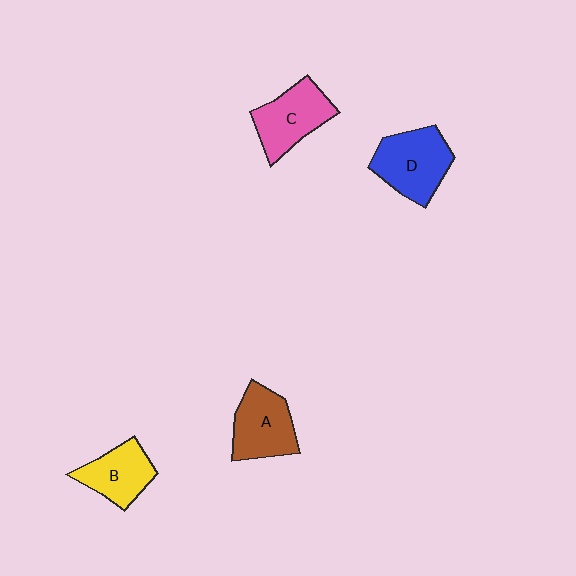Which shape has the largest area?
Shape D (blue).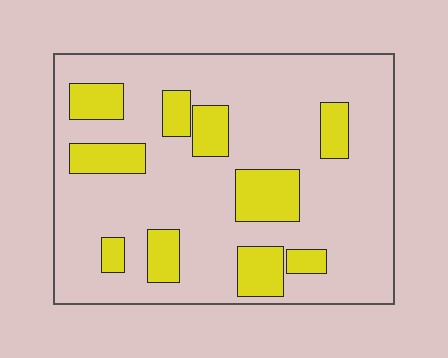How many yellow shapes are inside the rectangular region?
10.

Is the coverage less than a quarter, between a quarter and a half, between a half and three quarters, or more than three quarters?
Less than a quarter.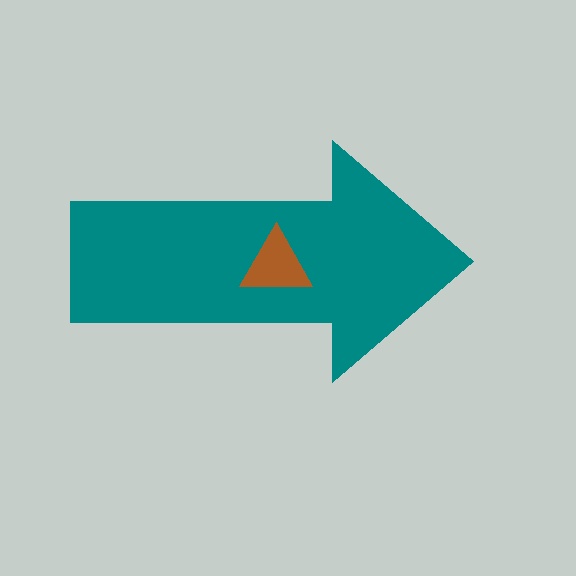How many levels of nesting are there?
2.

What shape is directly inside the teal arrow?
The brown triangle.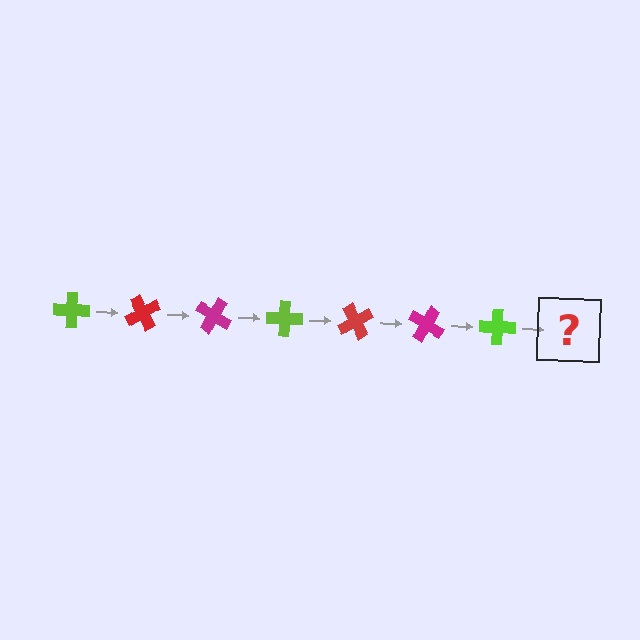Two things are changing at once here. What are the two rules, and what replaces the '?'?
The two rules are that it rotates 60 degrees each step and the color cycles through lime, red, and magenta. The '?' should be a red cross, rotated 420 degrees from the start.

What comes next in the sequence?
The next element should be a red cross, rotated 420 degrees from the start.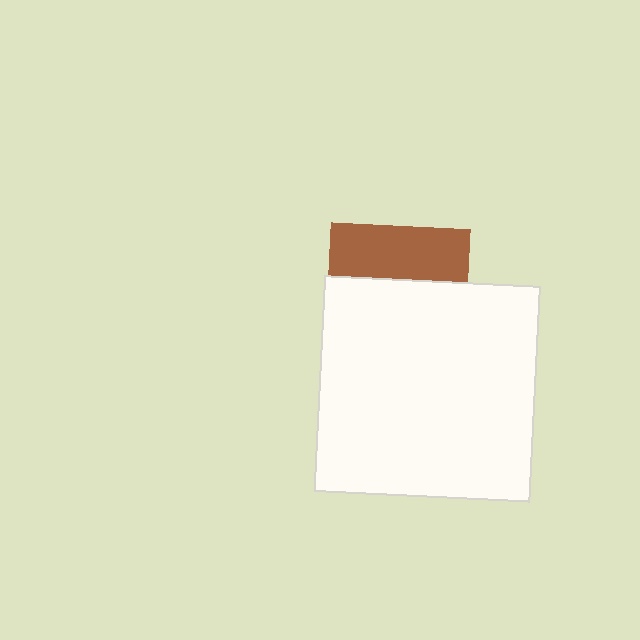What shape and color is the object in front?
The object in front is a white square.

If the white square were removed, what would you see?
You would see the complete brown square.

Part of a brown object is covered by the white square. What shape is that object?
It is a square.